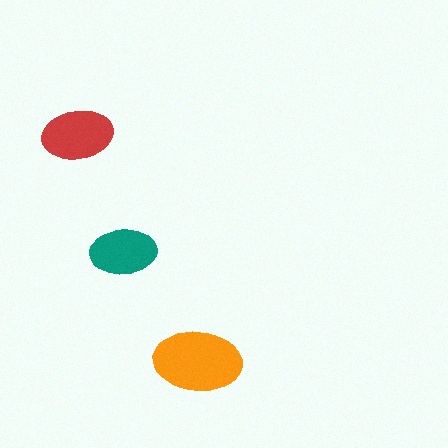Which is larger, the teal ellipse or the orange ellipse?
The orange one.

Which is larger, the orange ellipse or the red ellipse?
The orange one.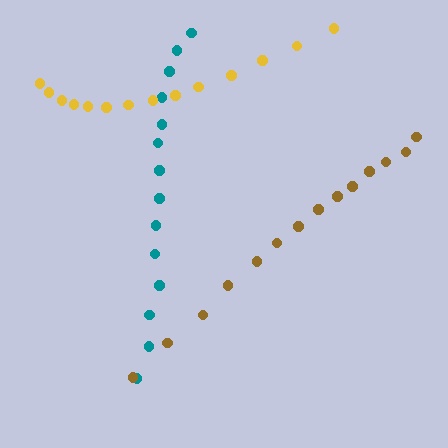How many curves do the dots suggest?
There are 3 distinct paths.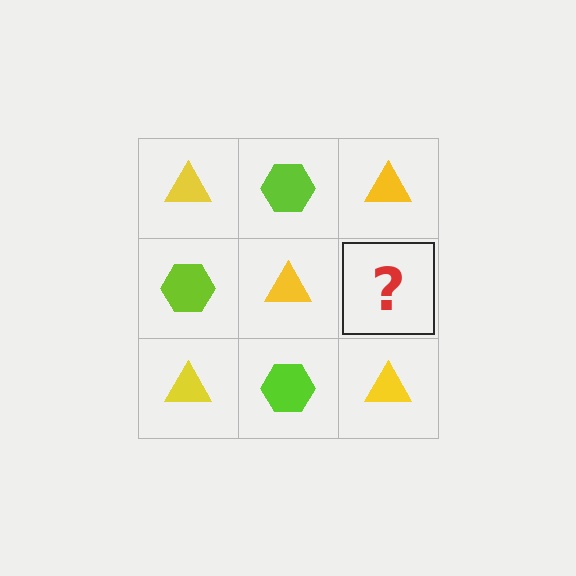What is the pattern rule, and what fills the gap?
The rule is that it alternates yellow triangle and lime hexagon in a checkerboard pattern. The gap should be filled with a lime hexagon.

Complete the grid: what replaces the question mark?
The question mark should be replaced with a lime hexagon.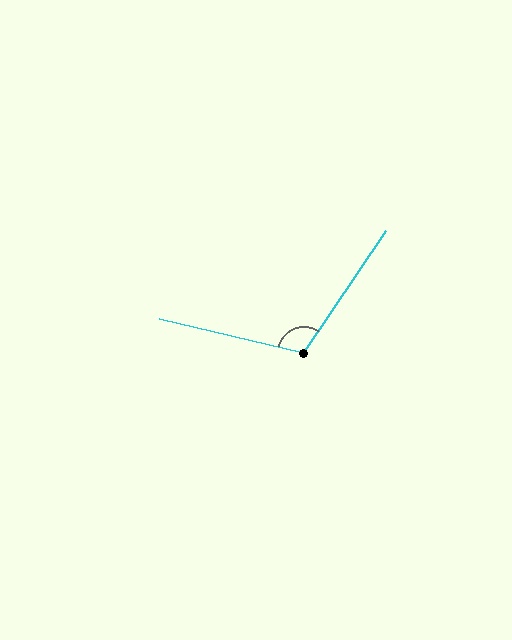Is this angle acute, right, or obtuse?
It is obtuse.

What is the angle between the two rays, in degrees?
Approximately 111 degrees.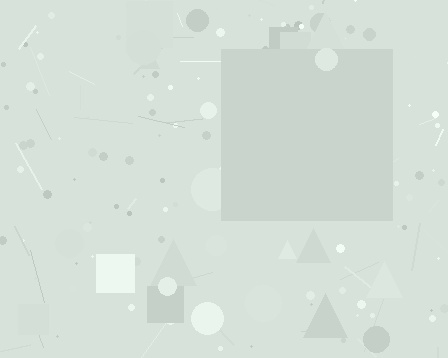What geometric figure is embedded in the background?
A square is embedded in the background.